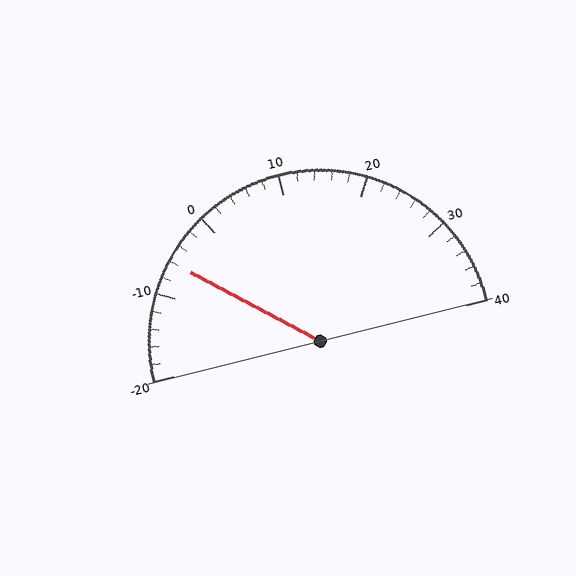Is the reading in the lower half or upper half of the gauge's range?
The reading is in the lower half of the range (-20 to 40).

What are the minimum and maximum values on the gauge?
The gauge ranges from -20 to 40.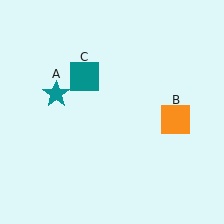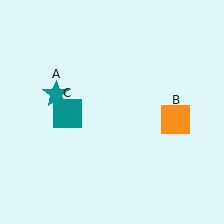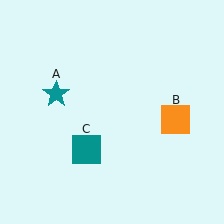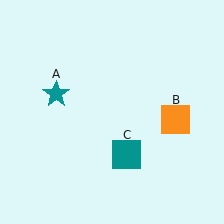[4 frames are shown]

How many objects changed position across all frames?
1 object changed position: teal square (object C).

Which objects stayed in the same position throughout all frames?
Teal star (object A) and orange square (object B) remained stationary.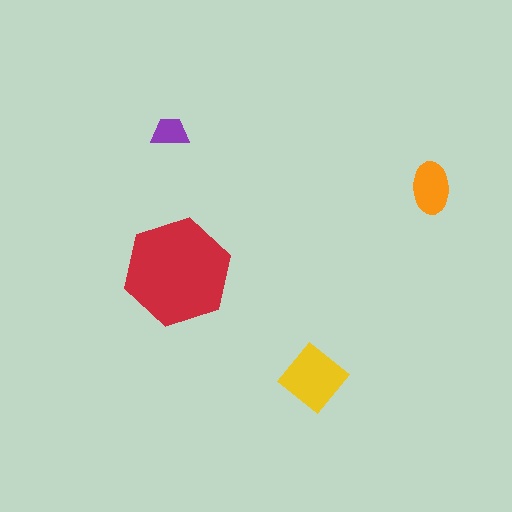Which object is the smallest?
The purple trapezoid.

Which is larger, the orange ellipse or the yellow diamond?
The yellow diamond.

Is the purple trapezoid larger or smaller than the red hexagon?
Smaller.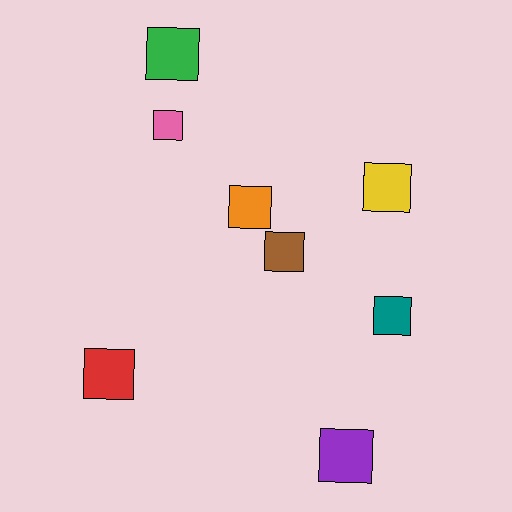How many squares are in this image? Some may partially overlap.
There are 8 squares.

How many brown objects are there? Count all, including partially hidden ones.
There is 1 brown object.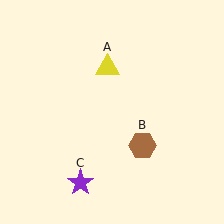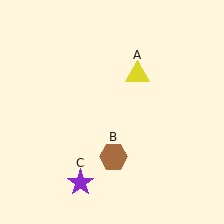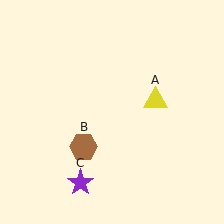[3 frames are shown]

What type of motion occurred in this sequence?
The yellow triangle (object A), brown hexagon (object B) rotated clockwise around the center of the scene.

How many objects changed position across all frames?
2 objects changed position: yellow triangle (object A), brown hexagon (object B).